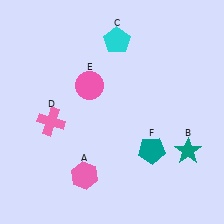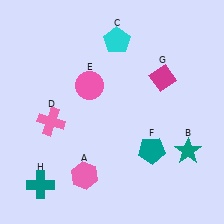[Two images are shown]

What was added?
A magenta diamond (G), a teal cross (H) were added in Image 2.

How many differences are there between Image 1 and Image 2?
There are 2 differences between the two images.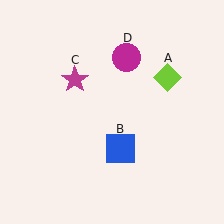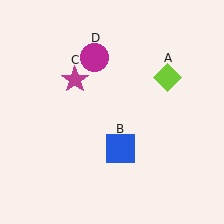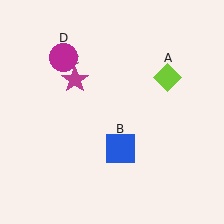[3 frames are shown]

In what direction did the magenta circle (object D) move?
The magenta circle (object D) moved left.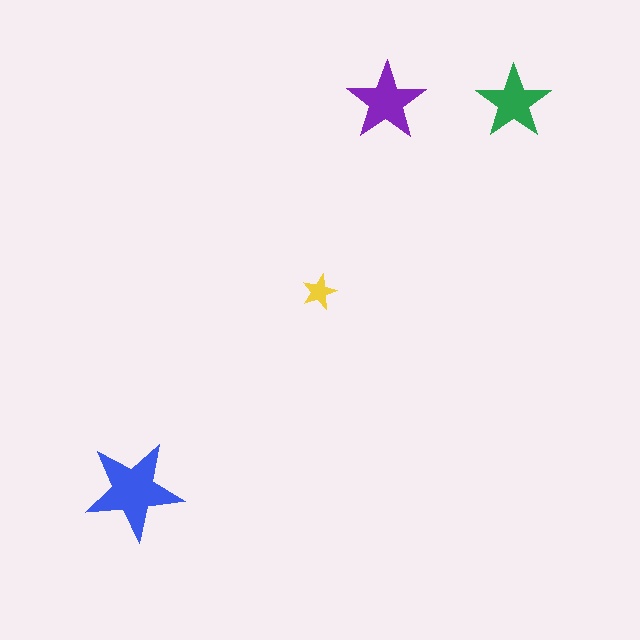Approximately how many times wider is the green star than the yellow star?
About 2 times wider.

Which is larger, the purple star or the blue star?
The blue one.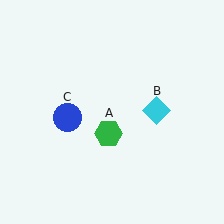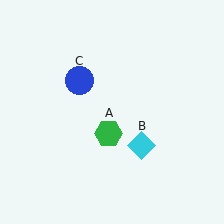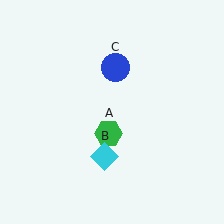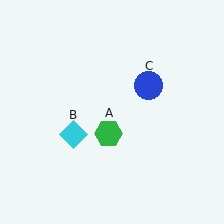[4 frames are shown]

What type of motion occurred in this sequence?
The cyan diamond (object B), blue circle (object C) rotated clockwise around the center of the scene.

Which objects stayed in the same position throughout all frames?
Green hexagon (object A) remained stationary.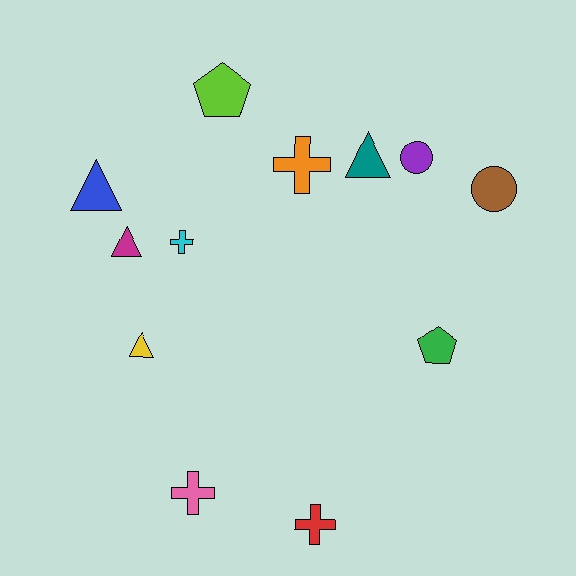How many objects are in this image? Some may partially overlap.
There are 12 objects.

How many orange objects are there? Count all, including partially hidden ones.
There is 1 orange object.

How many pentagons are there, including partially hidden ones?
There are 2 pentagons.